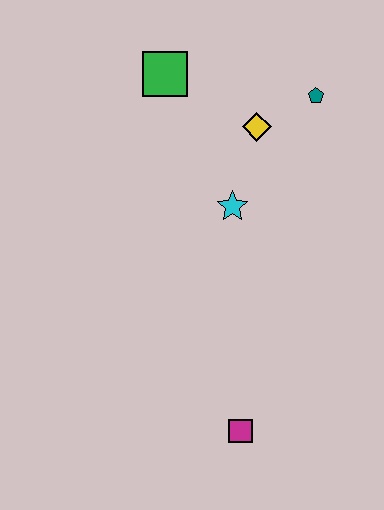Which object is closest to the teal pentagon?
The yellow diamond is closest to the teal pentagon.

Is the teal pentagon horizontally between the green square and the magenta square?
No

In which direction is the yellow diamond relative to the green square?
The yellow diamond is to the right of the green square.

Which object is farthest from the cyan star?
The magenta square is farthest from the cyan star.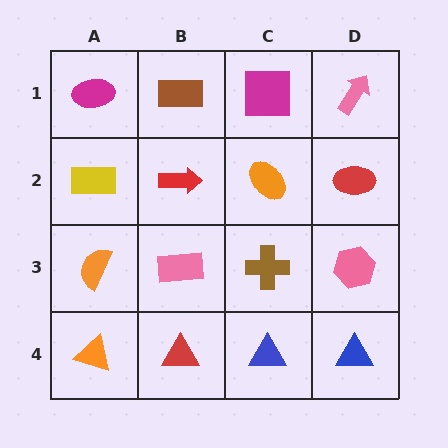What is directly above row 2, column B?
A brown rectangle.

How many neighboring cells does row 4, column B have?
3.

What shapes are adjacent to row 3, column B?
A red arrow (row 2, column B), a red triangle (row 4, column B), an orange semicircle (row 3, column A), a brown cross (row 3, column C).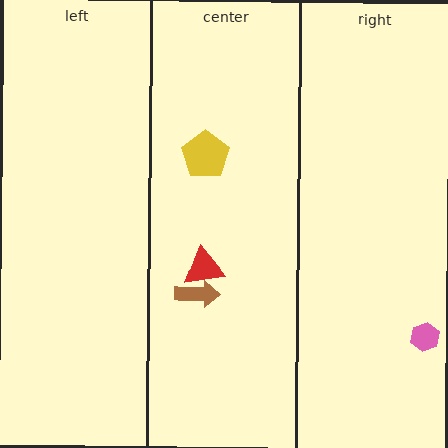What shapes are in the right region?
The pink hexagon.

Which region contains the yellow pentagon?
The center region.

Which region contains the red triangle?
The center region.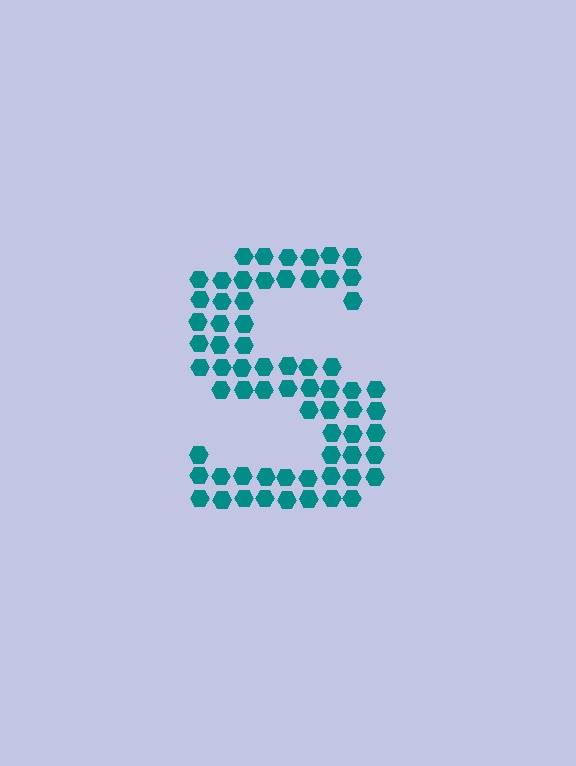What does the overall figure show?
The overall figure shows the letter S.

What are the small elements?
The small elements are hexagons.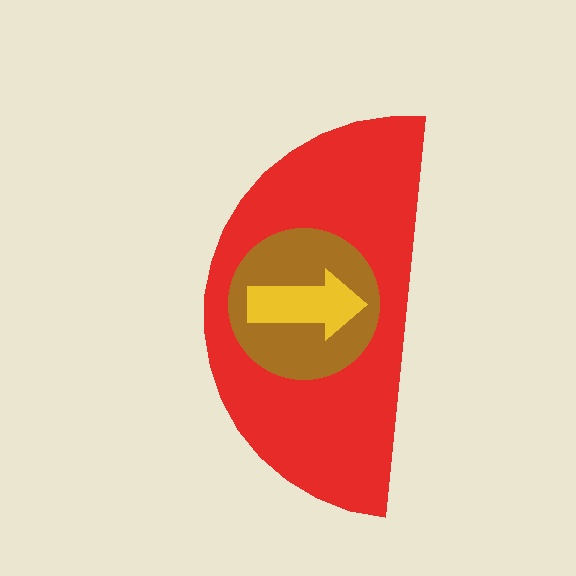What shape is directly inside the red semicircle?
The brown circle.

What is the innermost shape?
The yellow arrow.